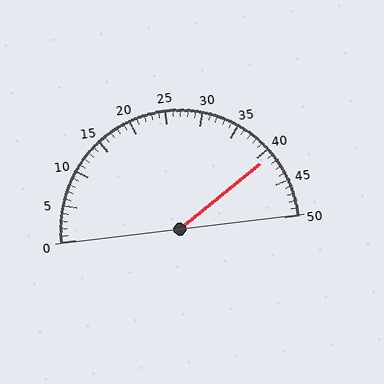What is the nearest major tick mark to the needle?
The nearest major tick mark is 40.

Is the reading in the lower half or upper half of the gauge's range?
The reading is in the upper half of the range (0 to 50).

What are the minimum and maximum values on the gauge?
The gauge ranges from 0 to 50.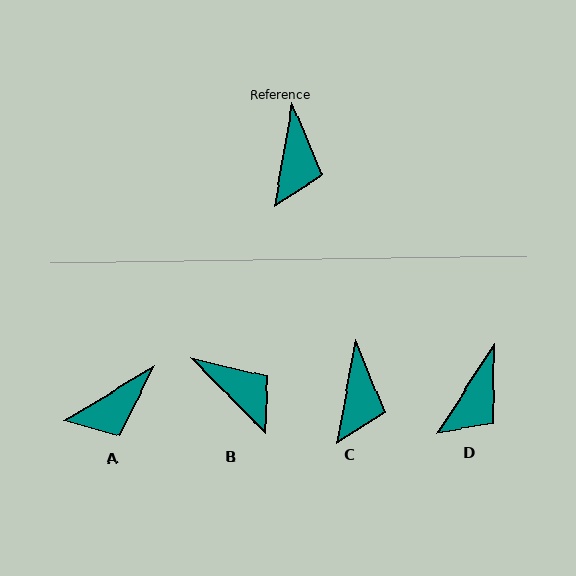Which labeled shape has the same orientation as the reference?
C.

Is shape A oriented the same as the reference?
No, it is off by about 49 degrees.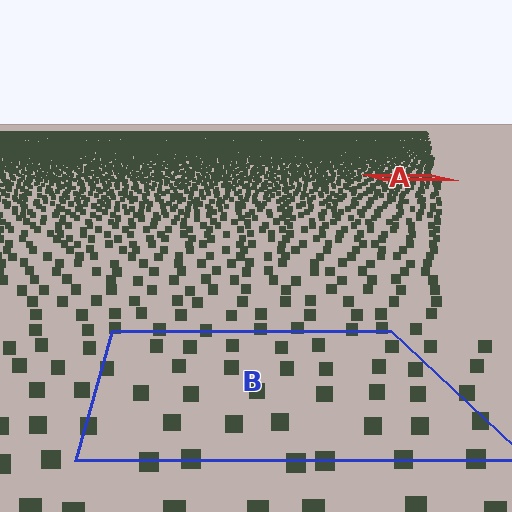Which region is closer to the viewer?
Region B is closer. The texture elements there are larger and more spread out.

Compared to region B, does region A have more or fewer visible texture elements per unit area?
Region A has more texture elements per unit area — they are packed more densely because it is farther away.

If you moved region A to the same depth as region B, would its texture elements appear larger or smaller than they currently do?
They would appear larger. At a closer depth, the same texture elements are projected at a bigger on-screen size.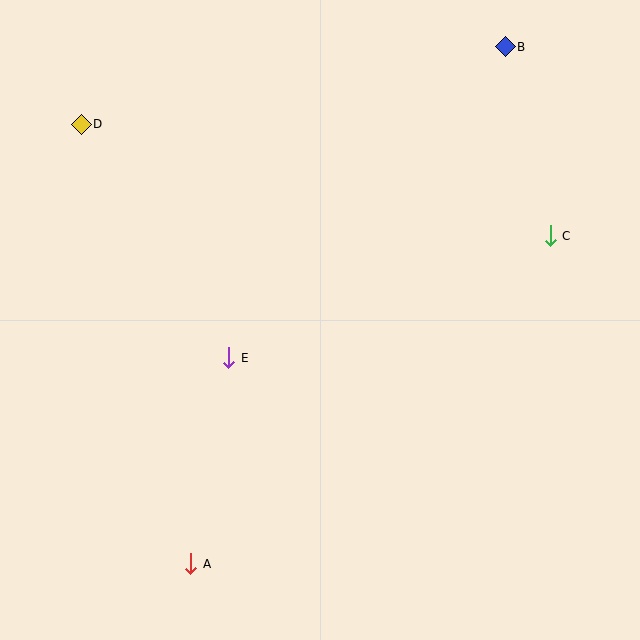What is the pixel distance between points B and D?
The distance between B and D is 431 pixels.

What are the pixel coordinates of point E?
Point E is at (229, 358).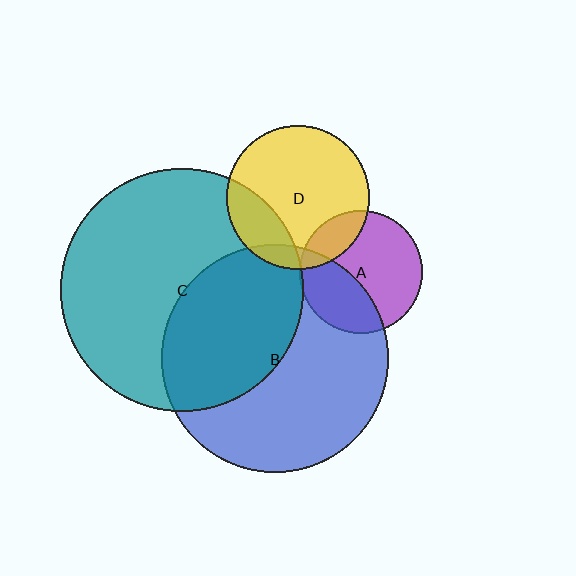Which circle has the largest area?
Circle C (teal).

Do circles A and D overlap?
Yes.